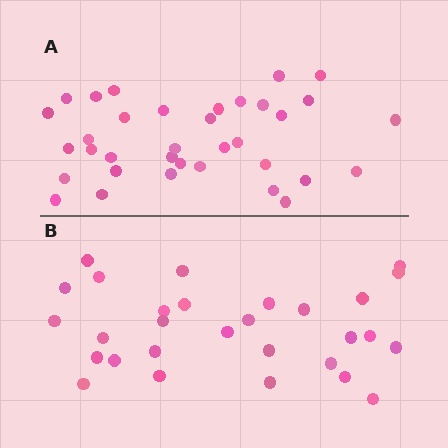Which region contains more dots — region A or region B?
Region A (the top region) has more dots.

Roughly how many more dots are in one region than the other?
Region A has about 6 more dots than region B.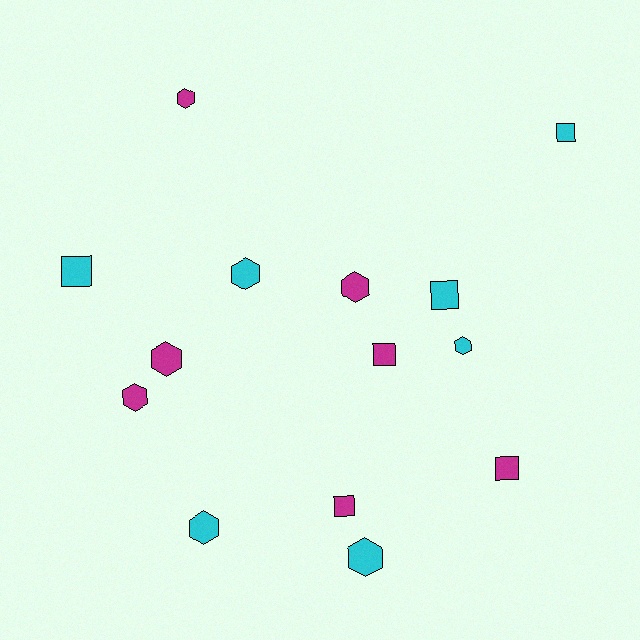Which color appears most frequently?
Cyan, with 7 objects.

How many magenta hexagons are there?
There are 4 magenta hexagons.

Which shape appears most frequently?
Hexagon, with 8 objects.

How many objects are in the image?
There are 14 objects.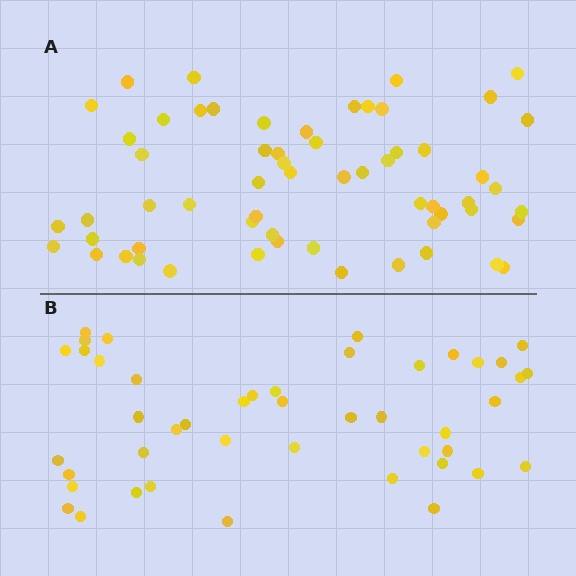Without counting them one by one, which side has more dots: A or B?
Region A (the top region) has more dots.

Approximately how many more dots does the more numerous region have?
Region A has approximately 15 more dots than region B.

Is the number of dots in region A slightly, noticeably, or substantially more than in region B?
Region A has noticeably more, but not dramatically so. The ratio is roughly 1.3 to 1.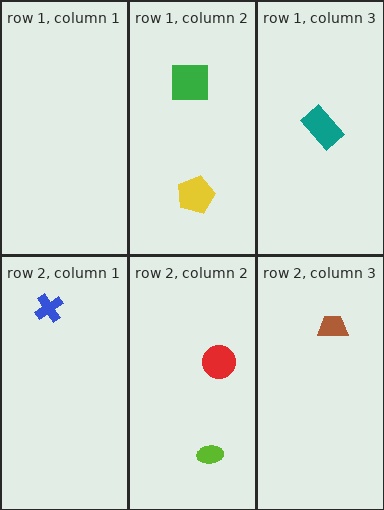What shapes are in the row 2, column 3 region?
The brown trapezoid.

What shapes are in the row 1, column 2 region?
The green square, the yellow pentagon.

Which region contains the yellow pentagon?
The row 1, column 2 region.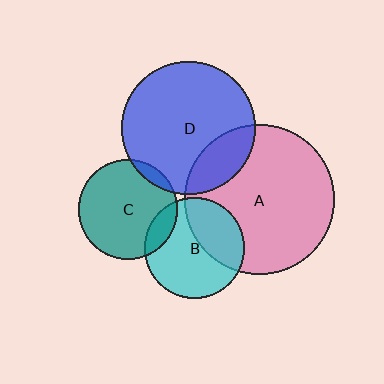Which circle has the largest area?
Circle A (pink).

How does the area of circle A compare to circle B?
Approximately 2.2 times.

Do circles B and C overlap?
Yes.